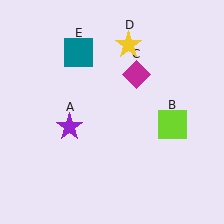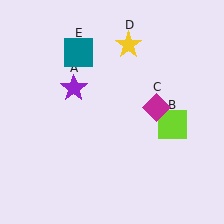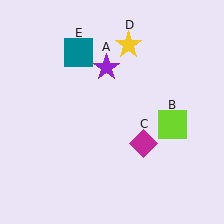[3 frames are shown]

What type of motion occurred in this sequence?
The purple star (object A), magenta diamond (object C) rotated clockwise around the center of the scene.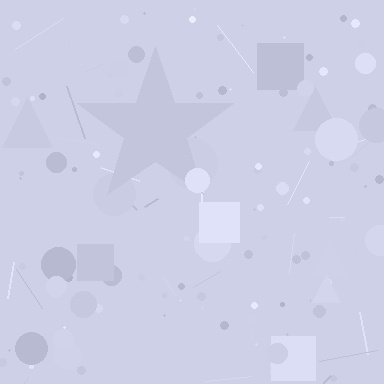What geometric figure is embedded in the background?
A star is embedded in the background.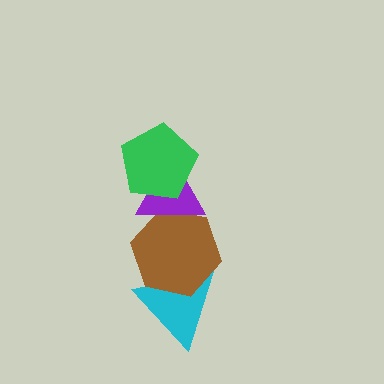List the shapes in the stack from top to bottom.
From top to bottom: the green pentagon, the purple triangle, the brown hexagon, the cyan triangle.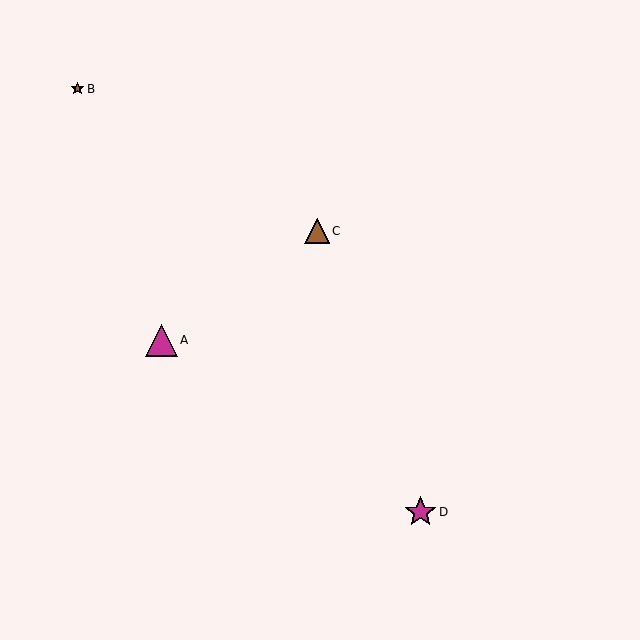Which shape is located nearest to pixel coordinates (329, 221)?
The brown triangle (labeled C) at (317, 231) is nearest to that location.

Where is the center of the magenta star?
The center of the magenta star is at (420, 512).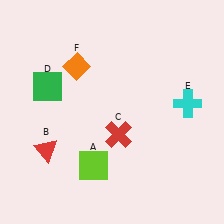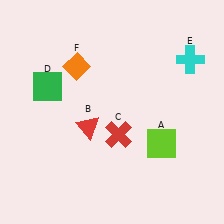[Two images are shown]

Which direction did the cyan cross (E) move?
The cyan cross (E) moved up.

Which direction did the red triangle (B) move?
The red triangle (B) moved right.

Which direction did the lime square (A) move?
The lime square (A) moved right.